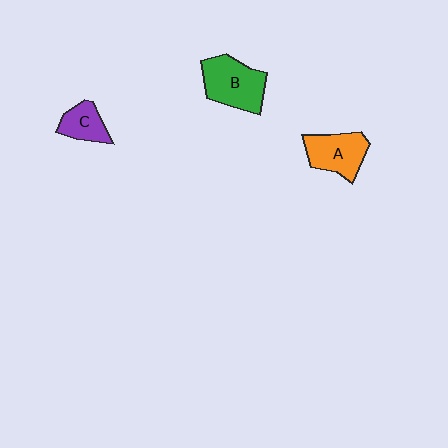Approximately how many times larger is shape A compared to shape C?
Approximately 1.5 times.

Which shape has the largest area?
Shape B (green).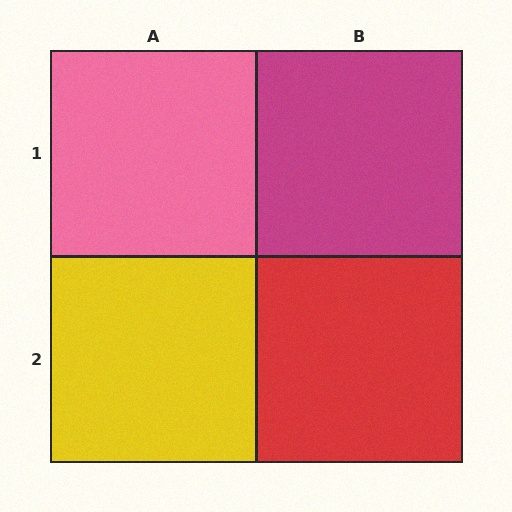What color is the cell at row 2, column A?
Yellow.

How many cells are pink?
1 cell is pink.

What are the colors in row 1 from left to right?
Pink, magenta.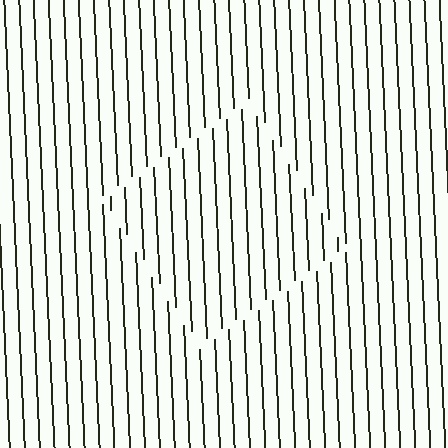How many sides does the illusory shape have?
4 sides — the line-ends trace a square.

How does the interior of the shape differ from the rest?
The interior of the shape contains the same grating, shifted by half a period — the contour is defined by the phase discontinuity where line-ends from the inner and outer gratings abut.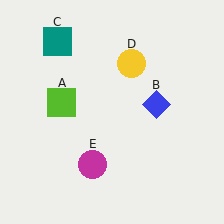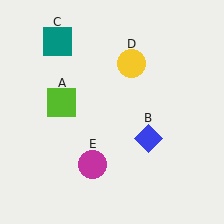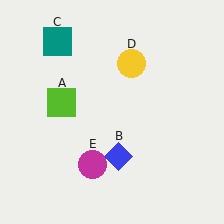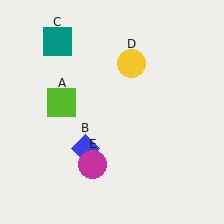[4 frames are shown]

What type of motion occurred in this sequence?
The blue diamond (object B) rotated clockwise around the center of the scene.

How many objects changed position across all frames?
1 object changed position: blue diamond (object B).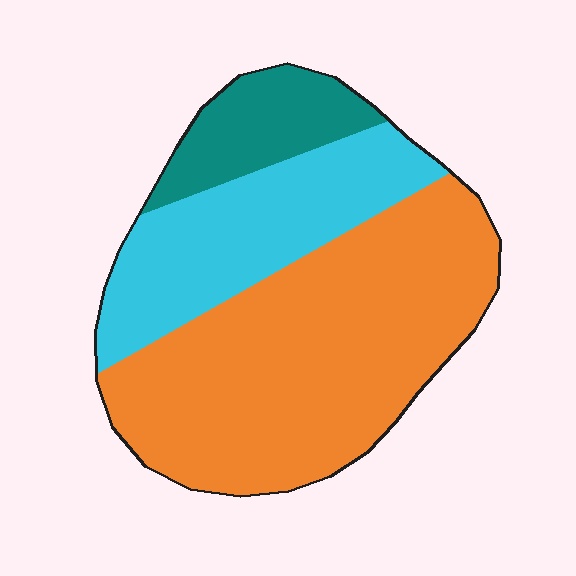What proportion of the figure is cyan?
Cyan covers around 30% of the figure.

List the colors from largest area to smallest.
From largest to smallest: orange, cyan, teal.